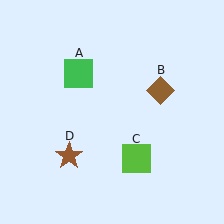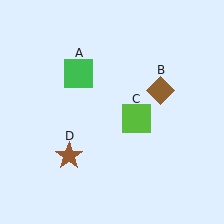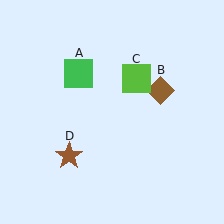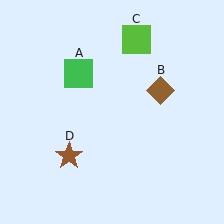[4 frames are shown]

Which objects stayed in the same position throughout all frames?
Green square (object A) and brown diamond (object B) and brown star (object D) remained stationary.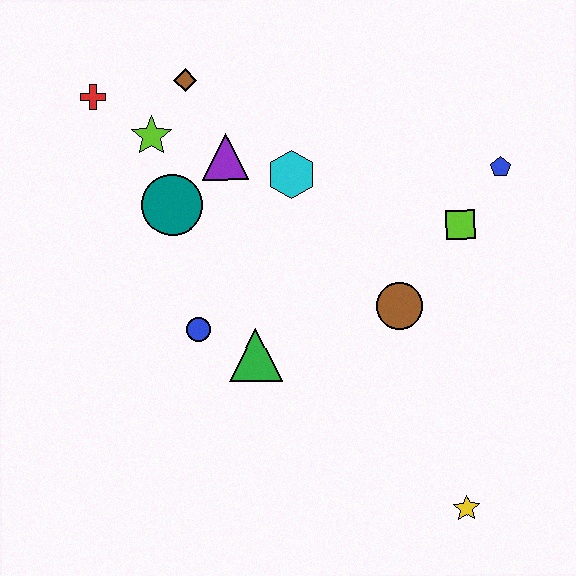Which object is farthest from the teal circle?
The yellow star is farthest from the teal circle.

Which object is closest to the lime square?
The blue pentagon is closest to the lime square.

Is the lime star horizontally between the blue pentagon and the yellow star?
No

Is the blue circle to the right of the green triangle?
No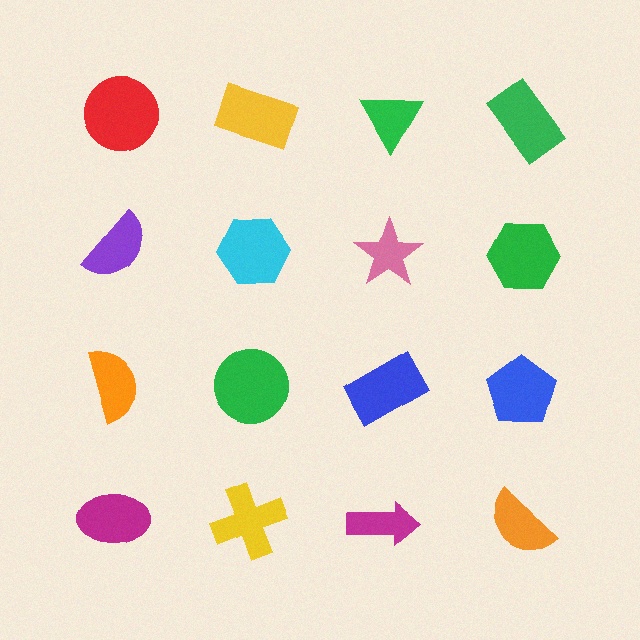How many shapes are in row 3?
4 shapes.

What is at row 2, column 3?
A pink star.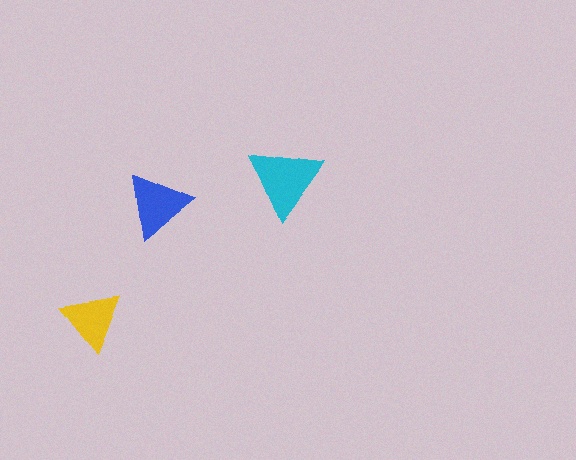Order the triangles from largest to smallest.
the cyan one, the blue one, the yellow one.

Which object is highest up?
The cyan triangle is topmost.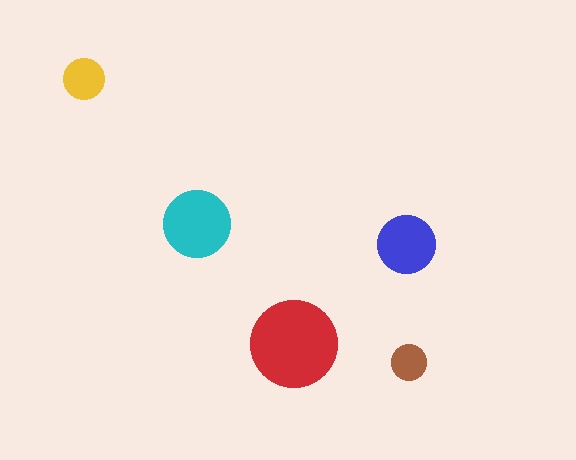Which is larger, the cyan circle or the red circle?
The red one.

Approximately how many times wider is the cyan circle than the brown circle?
About 2 times wider.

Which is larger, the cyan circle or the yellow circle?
The cyan one.